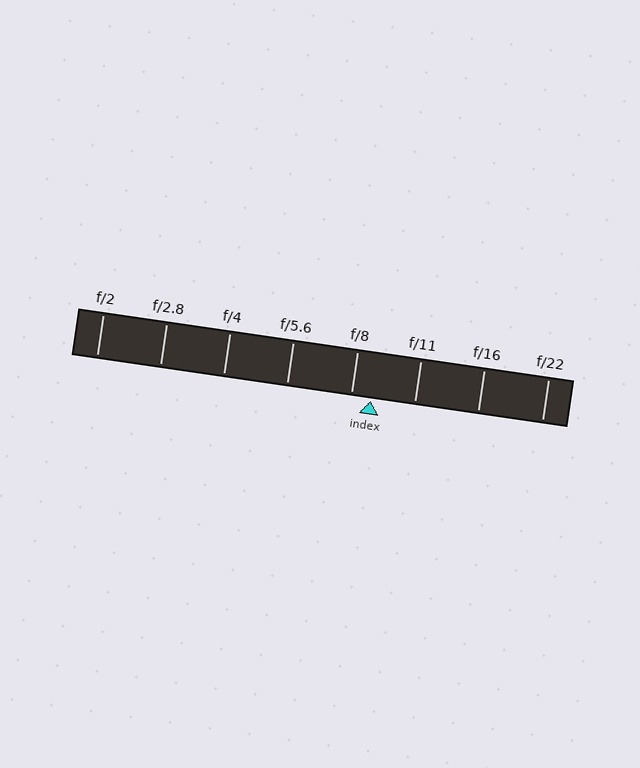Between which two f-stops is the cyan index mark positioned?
The index mark is between f/8 and f/11.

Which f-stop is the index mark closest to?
The index mark is closest to f/8.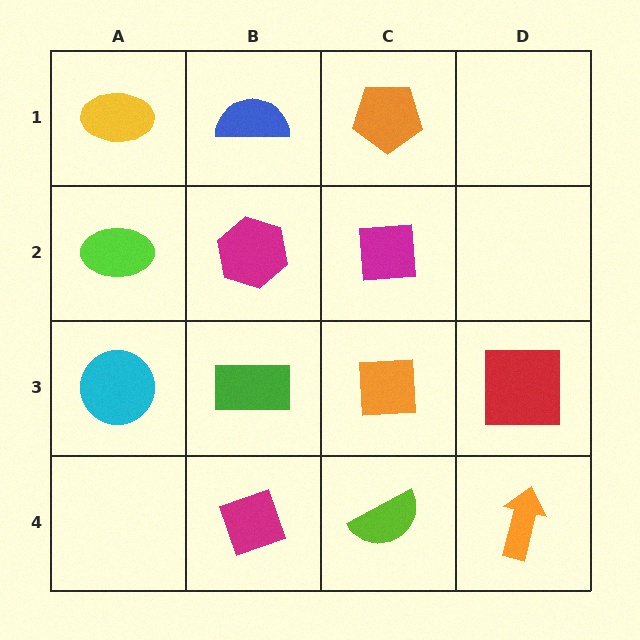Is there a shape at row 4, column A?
No, that cell is empty.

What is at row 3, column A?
A cyan circle.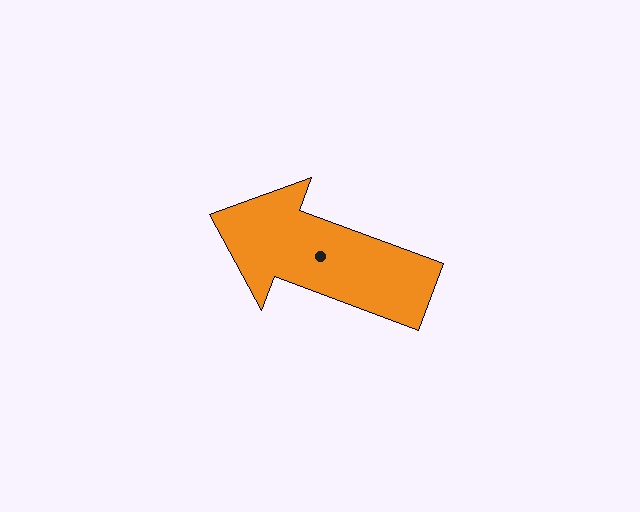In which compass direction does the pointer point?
West.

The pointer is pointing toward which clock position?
Roughly 10 o'clock.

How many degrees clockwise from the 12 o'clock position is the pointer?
Approximately 290 degrees.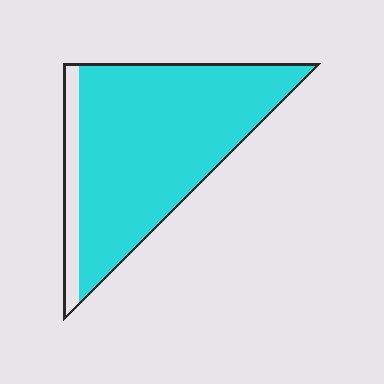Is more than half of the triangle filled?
Yes.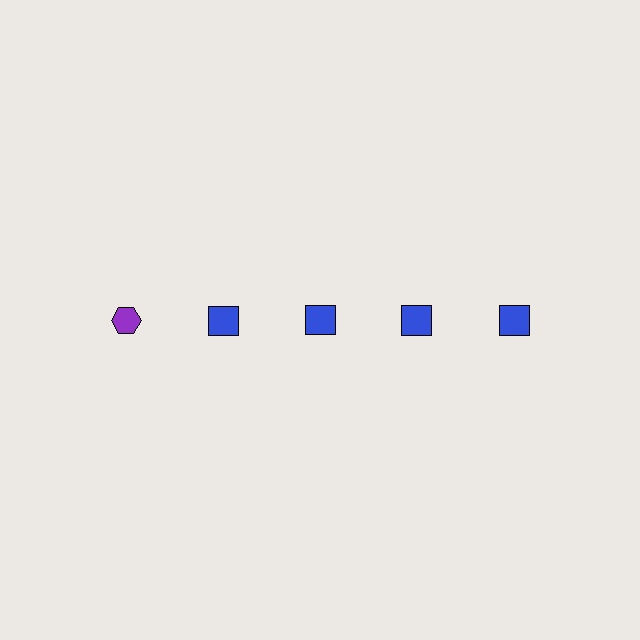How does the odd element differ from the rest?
It differs in both color (purple instead of blue) and shape (hexagon instead of square).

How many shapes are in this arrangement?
There are 5 shapes arranged in a grid pattern.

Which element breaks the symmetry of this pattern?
The purple hexagon in the top row, leftmost column breaks the symmetry. All other shapes are blue squares.